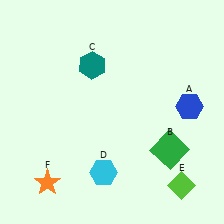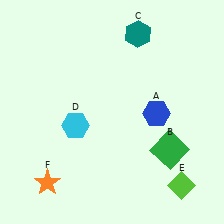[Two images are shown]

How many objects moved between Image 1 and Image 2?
3 objects moved between the two images.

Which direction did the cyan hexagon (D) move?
The cyan hexagon (D) moved up.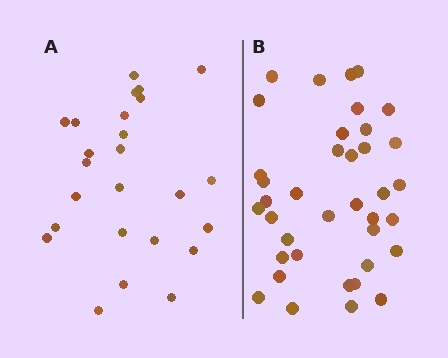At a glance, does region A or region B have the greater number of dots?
Region B (the right region) has more dots.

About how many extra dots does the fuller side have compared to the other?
Region B has approximately 15 more dots than region A.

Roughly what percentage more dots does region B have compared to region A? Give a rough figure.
About 50% more.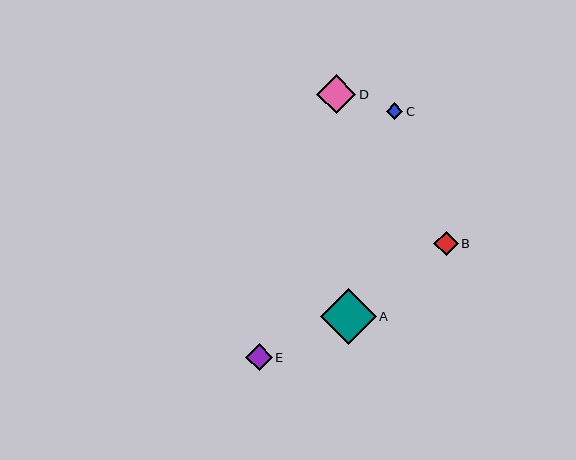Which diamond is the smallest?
Diamond C is the smallest with a size of approximately 16 pixels.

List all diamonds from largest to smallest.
From largest to smallest: A, D, E, B, C.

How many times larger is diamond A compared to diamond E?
Diamond A is approximately 2.1 times the size of diamond E.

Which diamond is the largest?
Diamond A is the largest with a size of approximately 56 pixels.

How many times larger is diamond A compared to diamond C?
Diamond A is approximately 3.5 times the size of diamond C.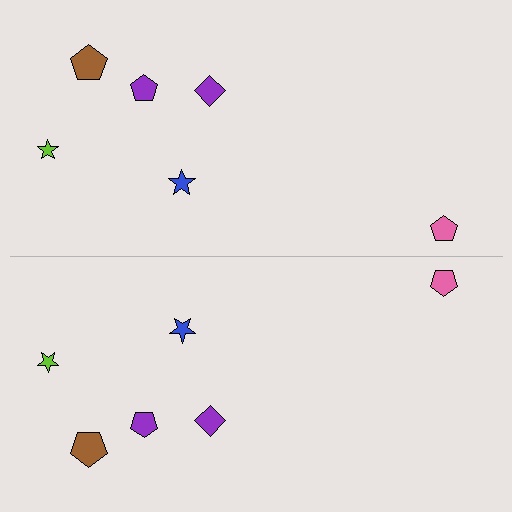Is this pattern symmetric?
Yes, this pattern has bilateral (reflection) symmetry.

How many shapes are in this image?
There are 12 shapes in this image.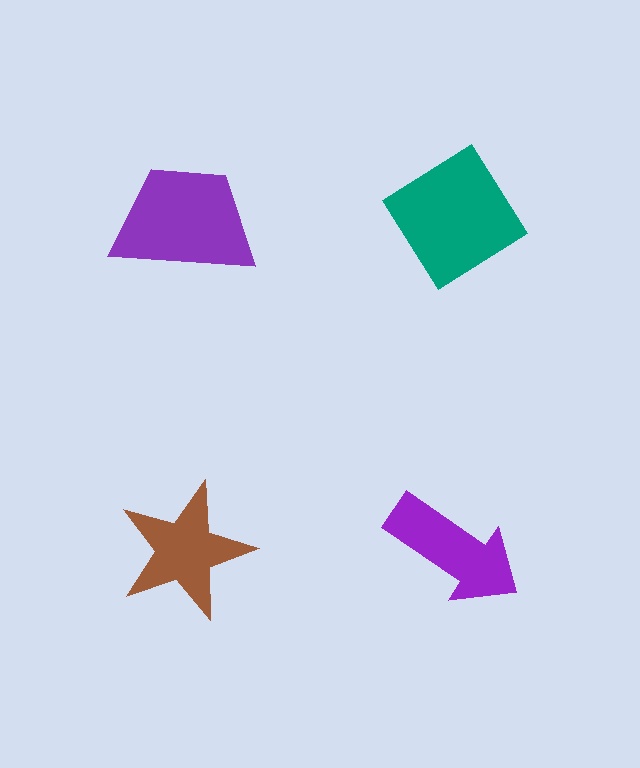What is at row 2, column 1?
A brown star.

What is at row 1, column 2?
A teal diamond.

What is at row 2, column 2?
A purple arrow.